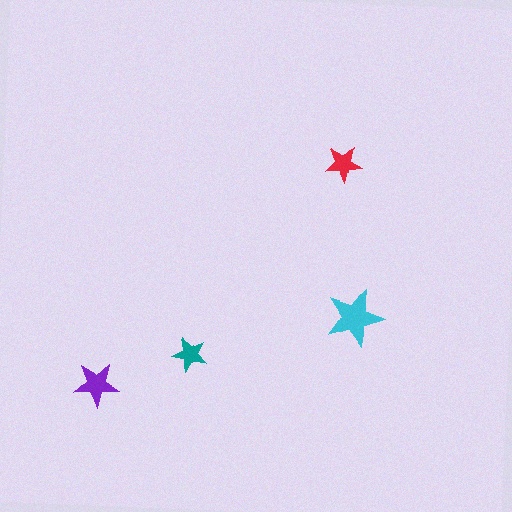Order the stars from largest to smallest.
the cyan one, the purple one, the red one, the teal one.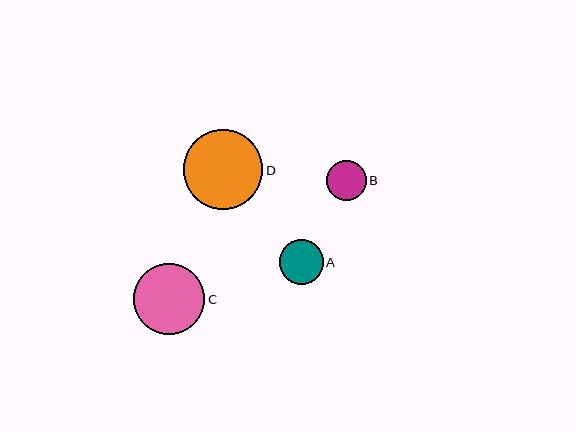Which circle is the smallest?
Circle B is the smallest with a size of approximately 40 pixels.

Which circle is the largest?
Circle D is the largest with a size of approximately 80 pixels.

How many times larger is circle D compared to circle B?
Circle D is approximately 2.0 times the size of circle B.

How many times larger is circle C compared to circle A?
Circle C is approximately 1.6 times the size of circle A.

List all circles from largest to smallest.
From largest to smallest: D, C, A, B.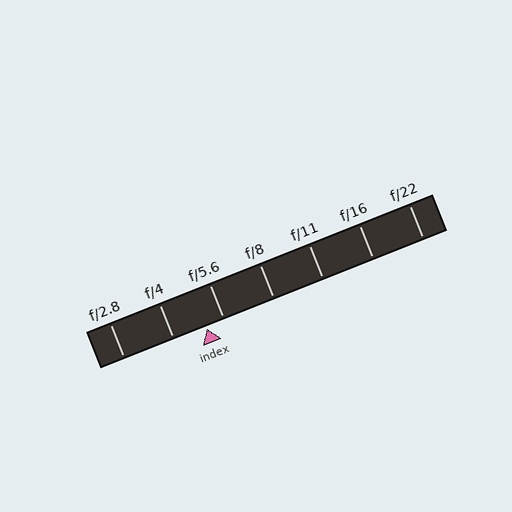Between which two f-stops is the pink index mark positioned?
The index mark is between f/4 and f/5.6.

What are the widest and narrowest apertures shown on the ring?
The widest aperture shown is f/2.8 and the narrowest is f/22.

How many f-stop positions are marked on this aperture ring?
There are 7 f-stop positions marked.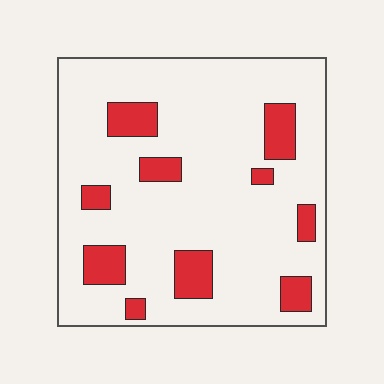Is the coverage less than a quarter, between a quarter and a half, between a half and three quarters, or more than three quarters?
Less than a quarter.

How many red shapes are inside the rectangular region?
10.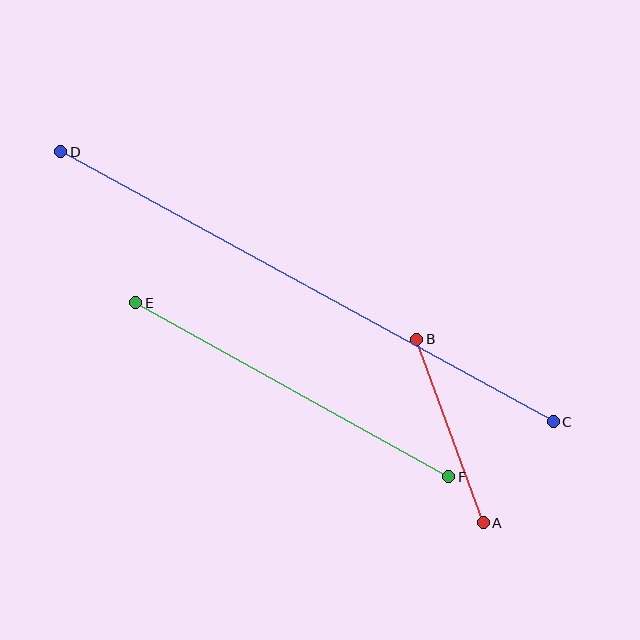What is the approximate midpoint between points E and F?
The midpoint is at approximately (292, 390) pixels.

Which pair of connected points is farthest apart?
Points C and D are farthest apart.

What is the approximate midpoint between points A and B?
The midpoint is at approximately (450, 431) pixels.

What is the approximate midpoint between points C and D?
The midpoint is at approximately (307, 287) pixels.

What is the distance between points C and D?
The distance is approximately 562 pixels.